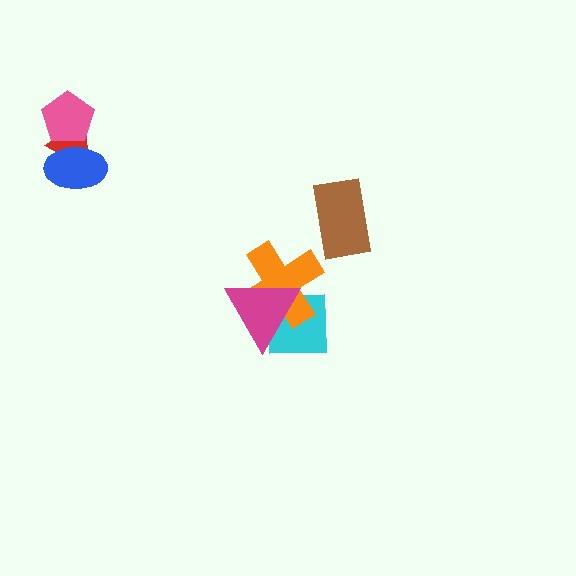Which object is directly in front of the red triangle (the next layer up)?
The pink pentagon is directly in front of the red triangle.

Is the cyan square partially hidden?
Yes, it is partially covered by another shape.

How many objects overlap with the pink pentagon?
2 objects overlap with the pink pentagon.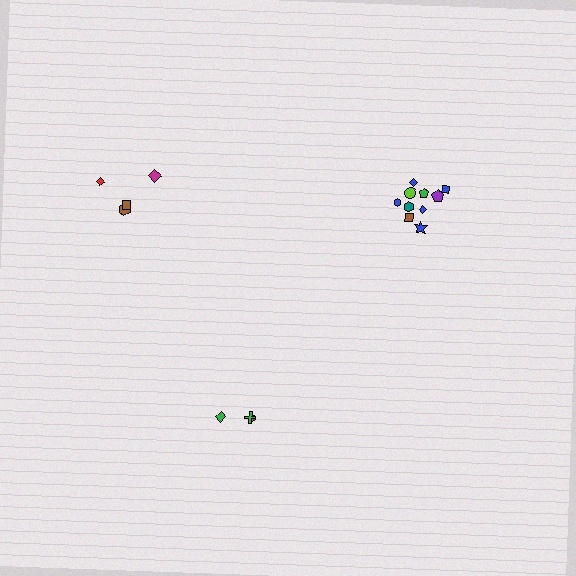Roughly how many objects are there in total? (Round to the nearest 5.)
Roughly 15 objects in total.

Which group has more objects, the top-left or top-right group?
The top-right group.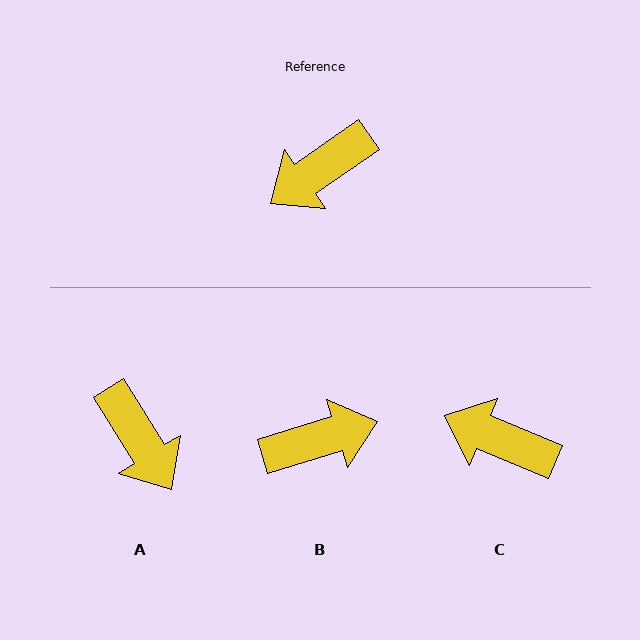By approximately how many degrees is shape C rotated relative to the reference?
Approximately 57 degrees clockwise.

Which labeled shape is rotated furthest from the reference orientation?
B, about 162 degrees away.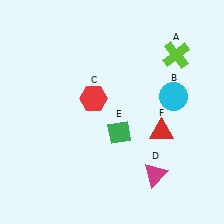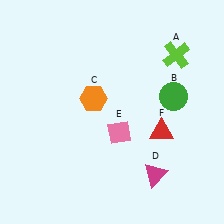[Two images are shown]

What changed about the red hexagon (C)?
In Image 1, C is red. In Image 2, it changed to orange.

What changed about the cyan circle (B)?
In Image 1, B is cyan. In Image 2, it changed to green.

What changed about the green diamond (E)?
In Image 1, E is green. In Image 2, it changed to pink.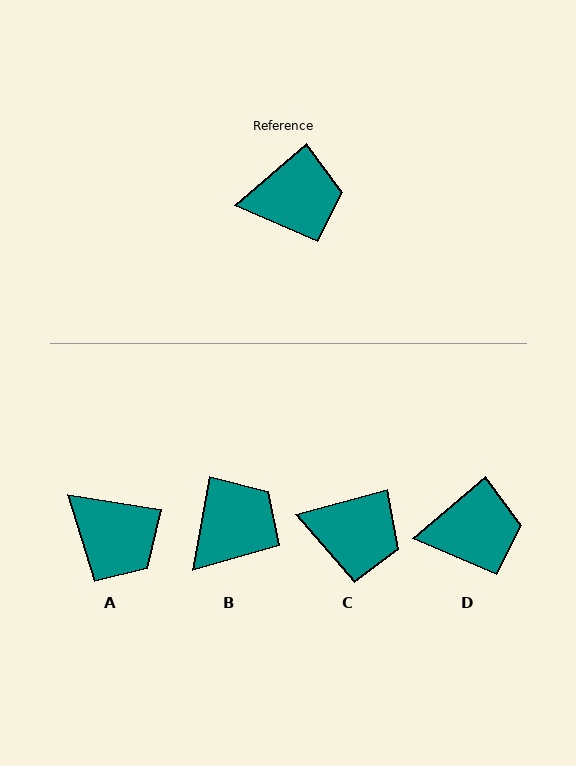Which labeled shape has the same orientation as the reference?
D.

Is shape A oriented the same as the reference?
No, it is off by about 49 degrees.